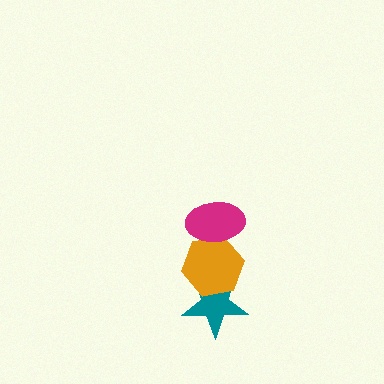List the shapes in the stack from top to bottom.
From top to bottom: the magenta ellipse, the orange hexagon, the teal star.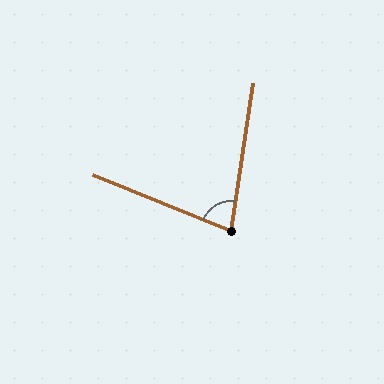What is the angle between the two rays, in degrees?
Approximately 76 degrees.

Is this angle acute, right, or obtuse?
It is acute.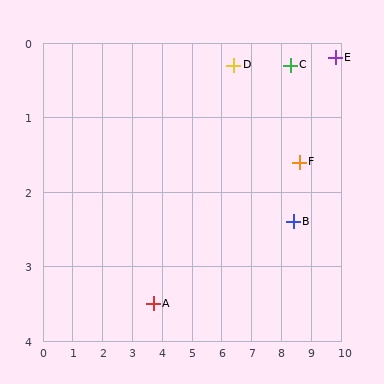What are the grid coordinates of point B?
Point B is at approximately (8.4, 2.4).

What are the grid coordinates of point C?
Point C is at approximately (8.3, 0.3).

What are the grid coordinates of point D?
Point D is at approximately (6.4, 0.3).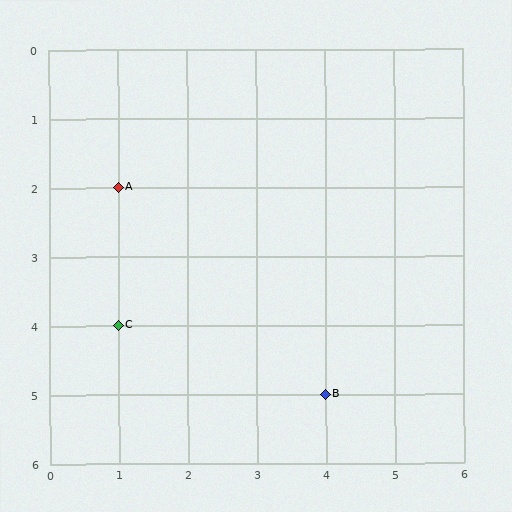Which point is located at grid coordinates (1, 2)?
Point A is at (1, 2).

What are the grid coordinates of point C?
Point C is at grid coordinates (1, 4).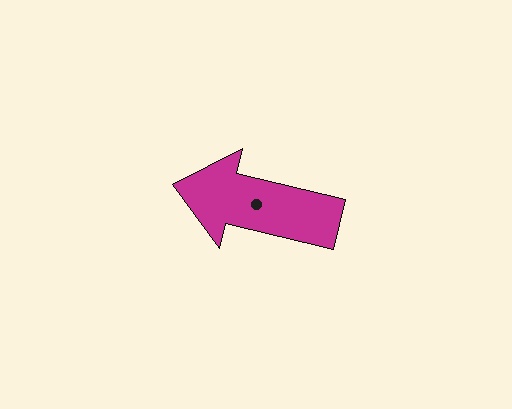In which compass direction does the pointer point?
West.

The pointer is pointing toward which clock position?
Roughly 9 o'clock.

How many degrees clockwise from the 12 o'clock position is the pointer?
Approximately 283 degrees.